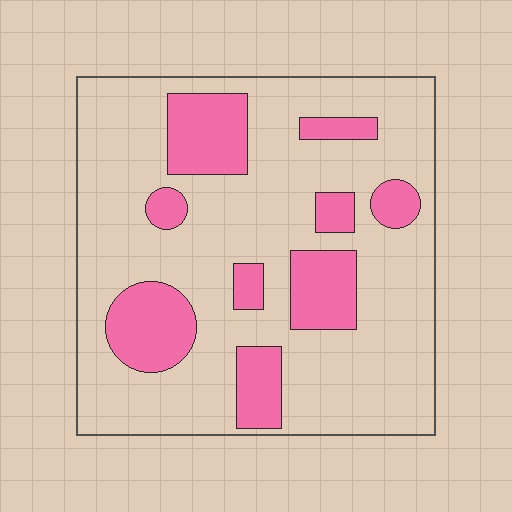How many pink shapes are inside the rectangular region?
9.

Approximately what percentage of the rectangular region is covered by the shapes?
Approximately 25%.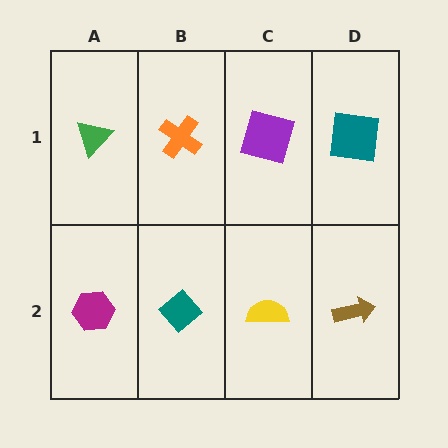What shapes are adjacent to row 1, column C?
A yellow semicircle (row 2, column C), an orange cross (row 1, column B), a teal square (row 1, column D).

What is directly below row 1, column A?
A magenta hexagon.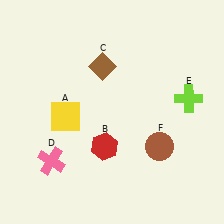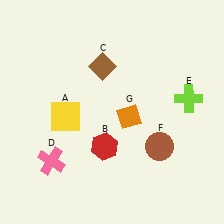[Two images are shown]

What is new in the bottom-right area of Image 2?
An orange diamond (G) was added in the bottom-right area of Image 2.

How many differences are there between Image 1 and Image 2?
There is 1 difference between the two images.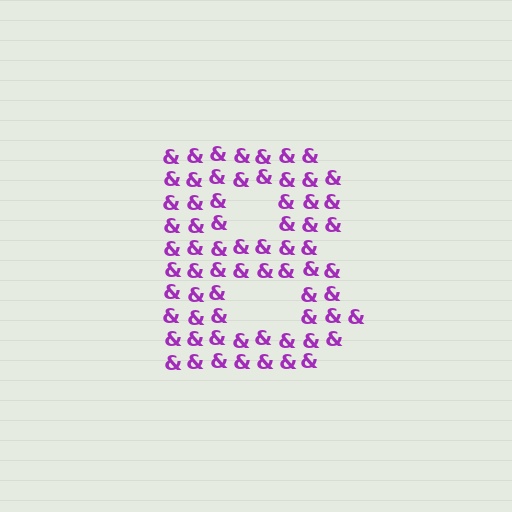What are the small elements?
The small elements are ampersands.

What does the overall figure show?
The overall figure shows the letter B.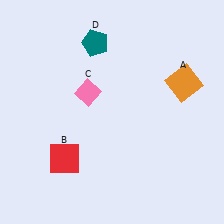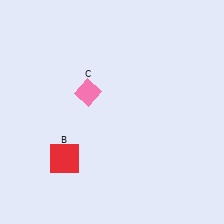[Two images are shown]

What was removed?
The teal pentagon (D), the orange square (A) were removed in Image 2.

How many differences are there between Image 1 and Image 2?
There are 2 differences between the two images.